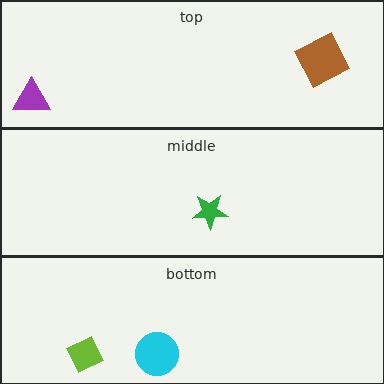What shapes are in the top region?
The purple triangle, the brown square.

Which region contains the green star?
The middle region.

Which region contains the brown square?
The top region.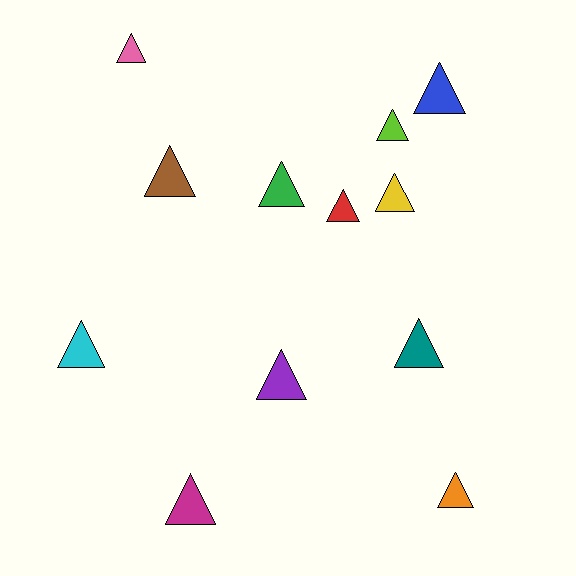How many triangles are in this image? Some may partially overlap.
There are 12 triangles.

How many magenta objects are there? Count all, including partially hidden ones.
There is 1 magenta object.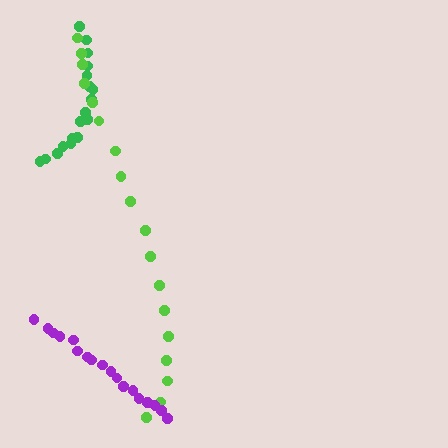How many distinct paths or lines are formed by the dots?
There are 3 distinct paths.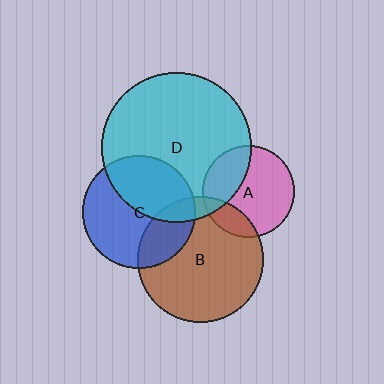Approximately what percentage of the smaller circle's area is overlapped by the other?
Approximately 20%.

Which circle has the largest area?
Circle D (cyan).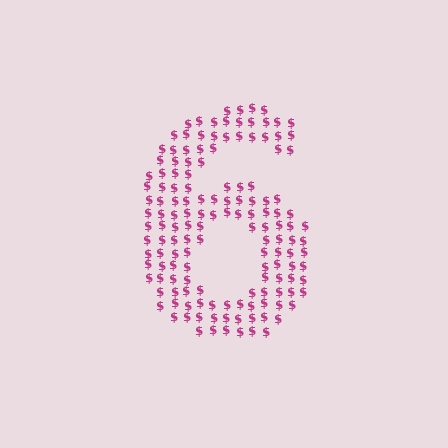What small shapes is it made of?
It is made of small dollar signs.